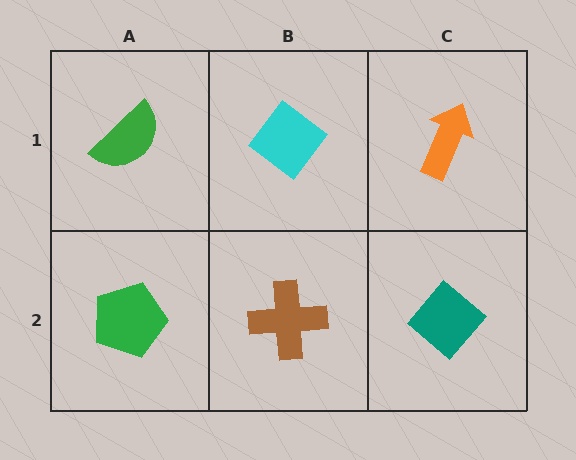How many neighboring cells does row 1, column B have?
3.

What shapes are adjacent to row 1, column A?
A green pentagon (row 2, column A), a cyan diamond (row 1, column B).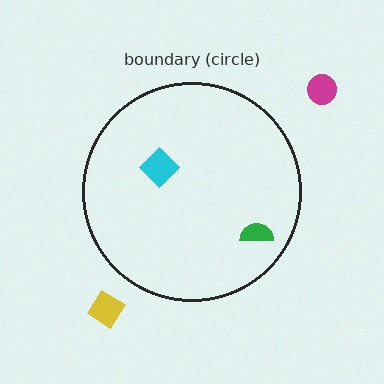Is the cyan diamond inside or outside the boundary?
Inside.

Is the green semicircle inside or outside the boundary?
Inside.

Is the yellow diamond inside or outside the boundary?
Outside.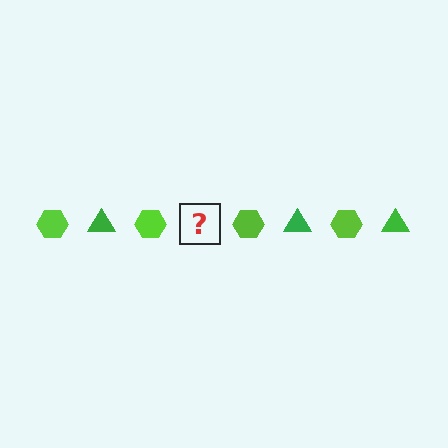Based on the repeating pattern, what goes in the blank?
The blank should be a green triangle.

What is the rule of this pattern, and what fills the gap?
The rule is that the pattern alternates between lime hexagon and green triangle. The gap should be filled with a green triangle.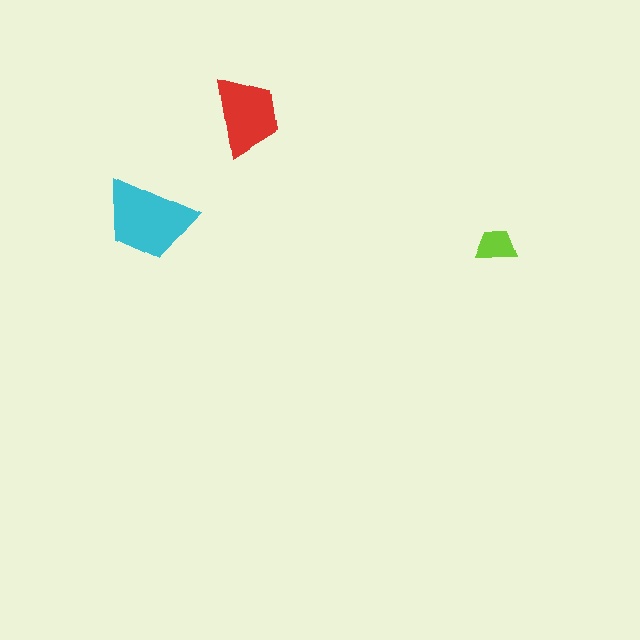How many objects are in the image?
There are 3 objects in the image.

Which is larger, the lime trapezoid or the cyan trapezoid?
The cyan one.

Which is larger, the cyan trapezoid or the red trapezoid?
The cyan one.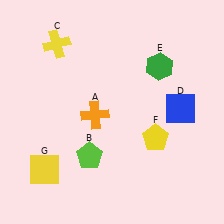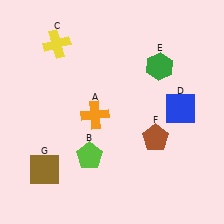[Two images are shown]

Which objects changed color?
F changed from yellow to brown. G changed from yellow to brown.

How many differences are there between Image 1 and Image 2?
There are 2 differences between the two images.